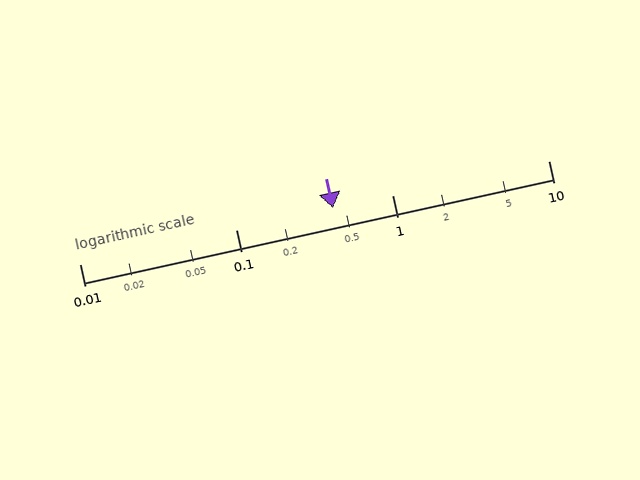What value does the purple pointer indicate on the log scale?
The pointer indicates approximately 0.42.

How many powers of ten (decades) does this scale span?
The scale spans 3 decades, from 0.01 to 10.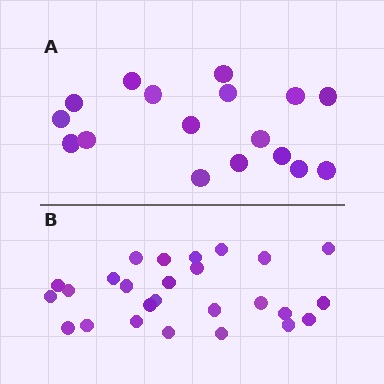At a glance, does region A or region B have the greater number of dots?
Region B (the bottom region) has more dots.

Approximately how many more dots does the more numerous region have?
Region B has roughly 8 or so more dots than region A.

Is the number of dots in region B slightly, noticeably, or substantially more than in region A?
Region B has substantially more. The ratio is roughly 1.5 to 1.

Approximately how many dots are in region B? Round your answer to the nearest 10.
About 30 dots. (The exact count is 26, which rounds to 30.)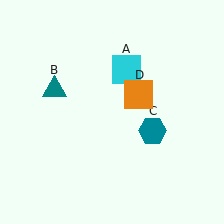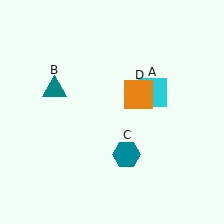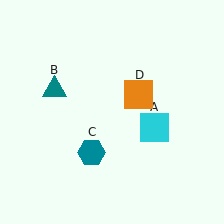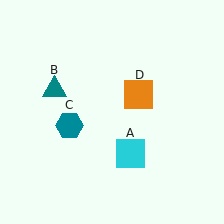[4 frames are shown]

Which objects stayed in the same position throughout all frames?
Teal triangle (object B) and orange square (object D) remained stationary.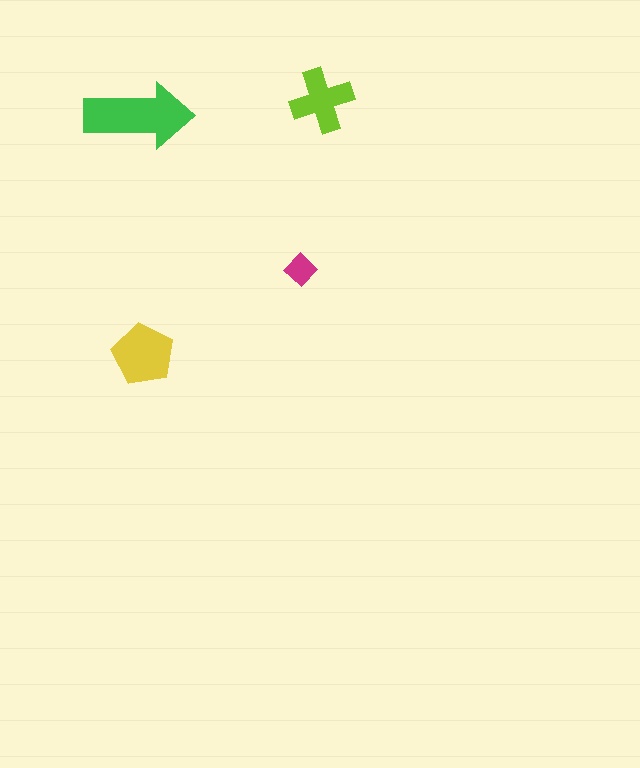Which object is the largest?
The green arrow.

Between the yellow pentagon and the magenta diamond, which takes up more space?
The yellow pentagon.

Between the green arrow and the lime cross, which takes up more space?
The green arrow.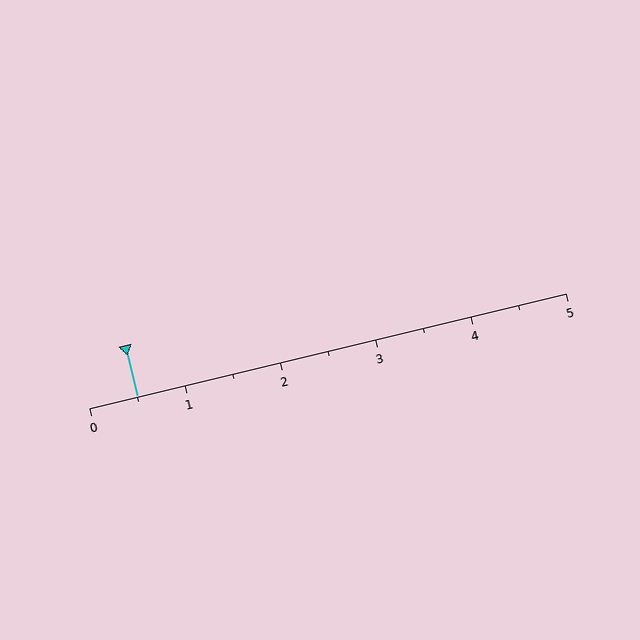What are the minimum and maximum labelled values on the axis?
The axis runs from 0 to 5.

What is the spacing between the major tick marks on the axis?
The major ticks are spaced 1 apart.